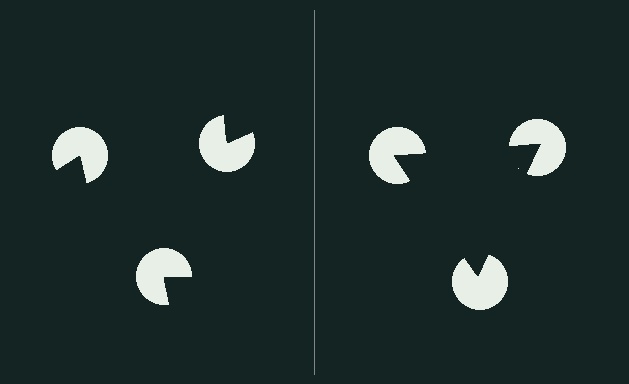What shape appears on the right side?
An illusory triangle.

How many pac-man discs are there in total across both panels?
6 — 3 on each side.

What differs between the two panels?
The pac-man discs are positioned identically on both sides; only the wedge orientations differ. On the right they align to a triangle; on the left they are misaligned.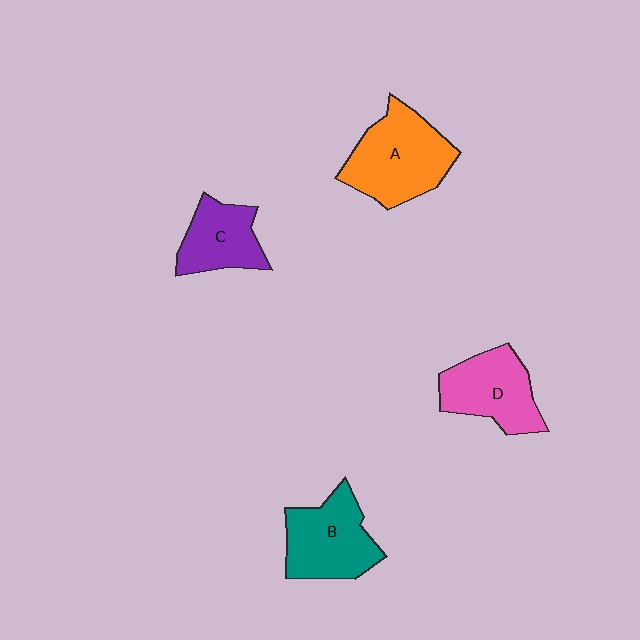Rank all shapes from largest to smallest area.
From largest to smallest: A (orange), B (teal), D (pink), C (purple).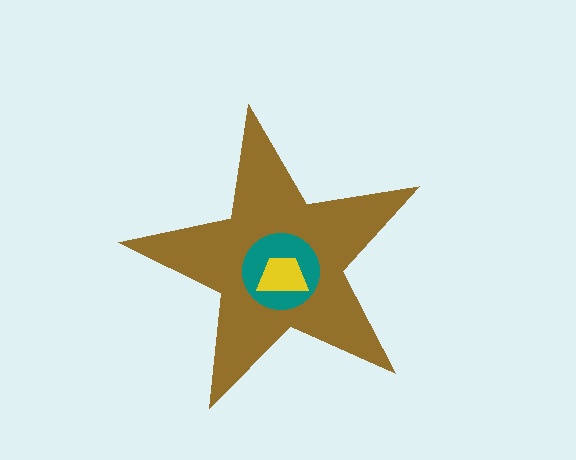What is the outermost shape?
The brown star.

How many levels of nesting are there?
3.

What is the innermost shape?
The yellow trapezoid.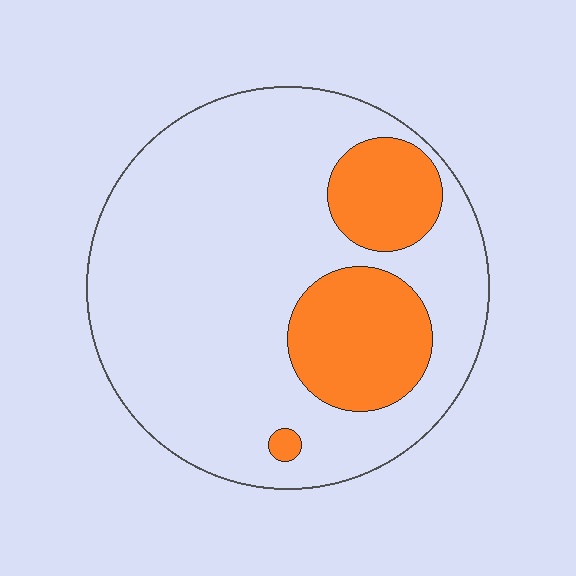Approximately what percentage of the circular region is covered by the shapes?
Approximately 20%.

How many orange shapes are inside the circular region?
3.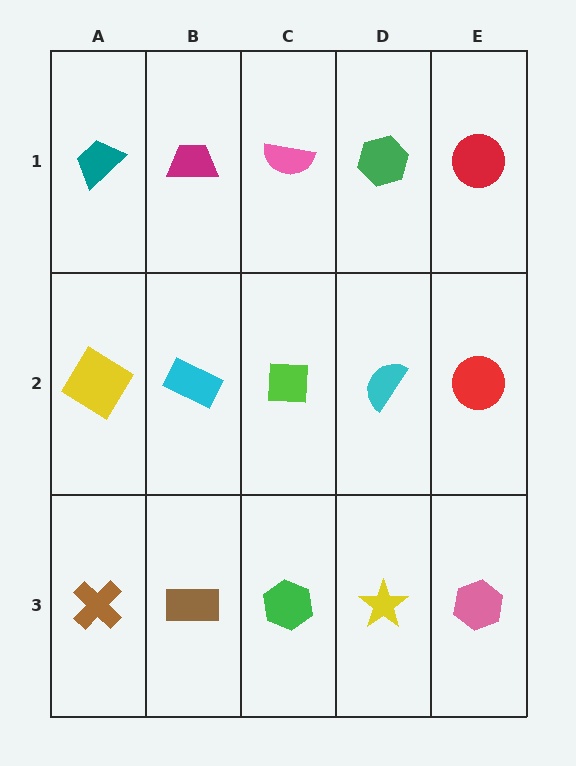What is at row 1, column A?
A teal trapezoid.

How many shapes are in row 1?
5 shapes.